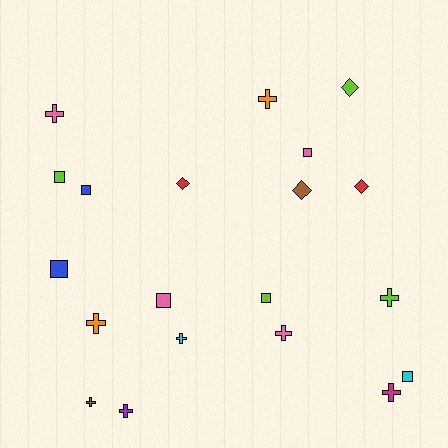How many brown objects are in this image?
There are 2 brown objects.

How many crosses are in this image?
There are 9 crosses.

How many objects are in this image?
There are 20 objects.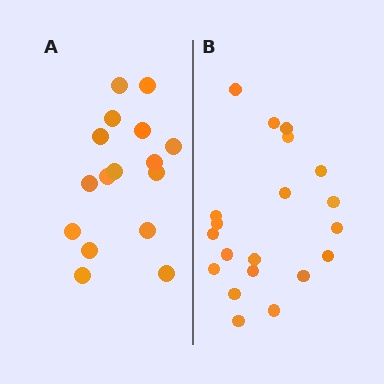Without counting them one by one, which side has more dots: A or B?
Region B (the right region) has more dots.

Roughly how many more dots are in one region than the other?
Region B has about 4 more dots than region A.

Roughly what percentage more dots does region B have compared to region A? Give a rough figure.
About 25% more.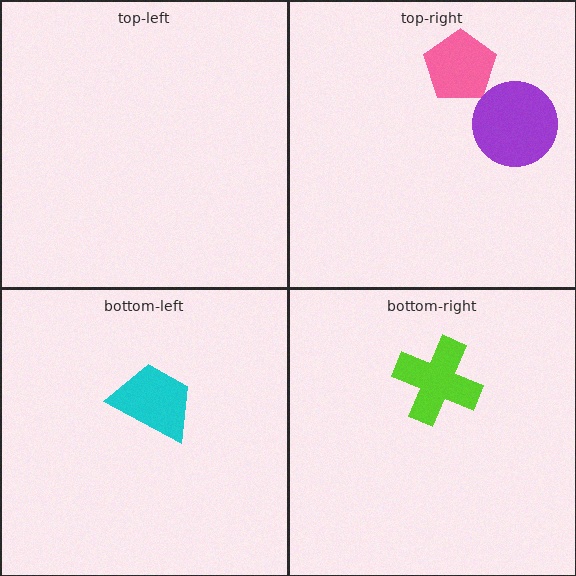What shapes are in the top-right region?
The pink pentagon, the purple circle.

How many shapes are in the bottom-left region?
1.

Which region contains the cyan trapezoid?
The bottom-left region.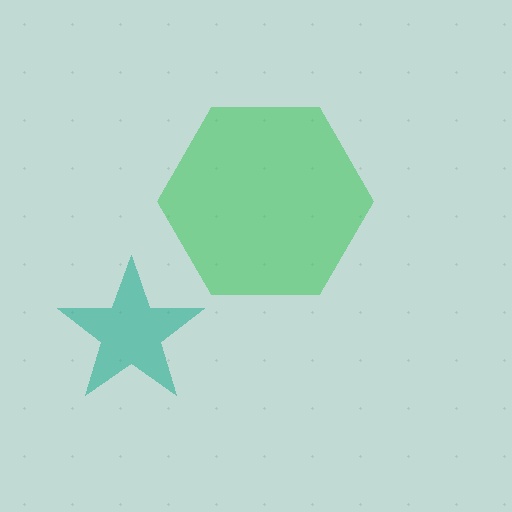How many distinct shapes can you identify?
There are 2 distinct shapes: a teal star, a green hexagon.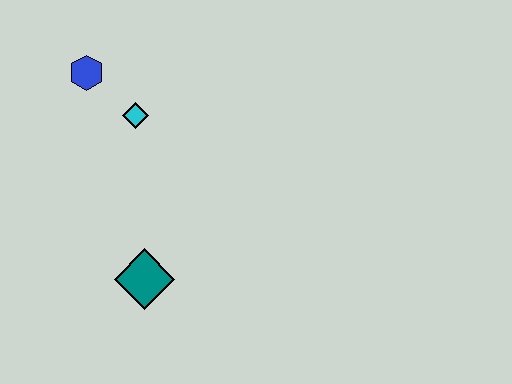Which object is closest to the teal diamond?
The cyan diamond is closest to the teal diamond.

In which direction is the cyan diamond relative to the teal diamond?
The cyan diamond is above the teal diamond.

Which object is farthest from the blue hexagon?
The teal diamond is farthest from the blue hexagon.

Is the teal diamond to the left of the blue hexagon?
No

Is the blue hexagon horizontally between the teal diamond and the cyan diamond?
No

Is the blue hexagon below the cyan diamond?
No